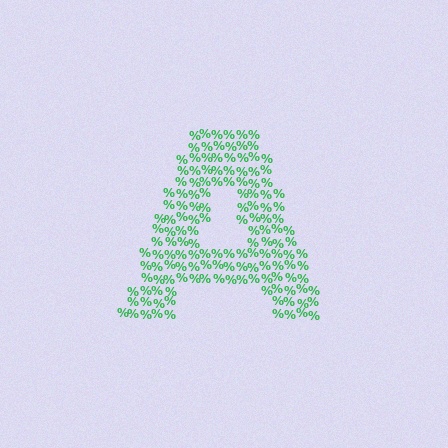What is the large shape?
The large shape is the letter A.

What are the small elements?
The small elements are percent signs.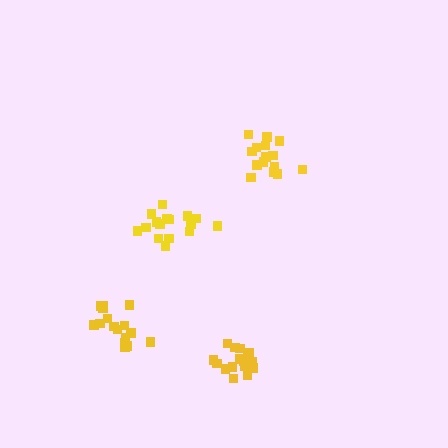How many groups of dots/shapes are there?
There are 4 groups.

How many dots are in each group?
Group 1: 16 dots, Group 2: 17 dots, Group 3: 15 dots, Group 4: 16 dots (64 total).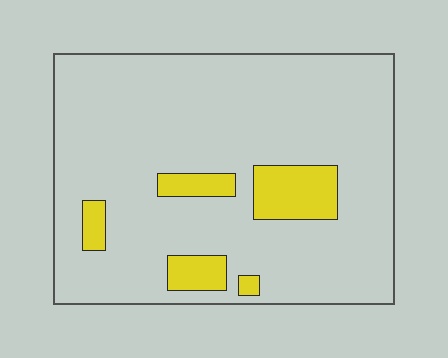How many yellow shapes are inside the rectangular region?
5.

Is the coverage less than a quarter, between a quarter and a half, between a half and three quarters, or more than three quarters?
Less than a quarter.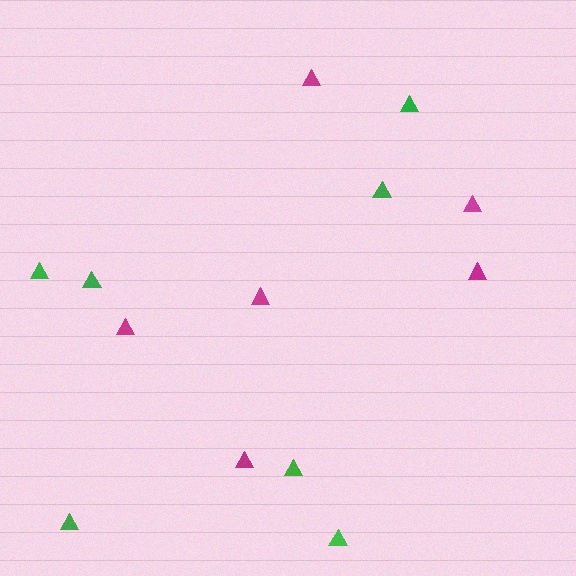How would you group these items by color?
There are 2 groups: one group of magenta triangles (6) and one group of green triangles (7).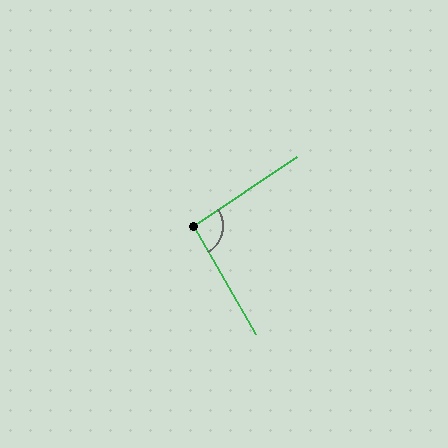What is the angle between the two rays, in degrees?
Approximately 94 degrees.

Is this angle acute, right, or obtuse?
It is approximately a right angle.